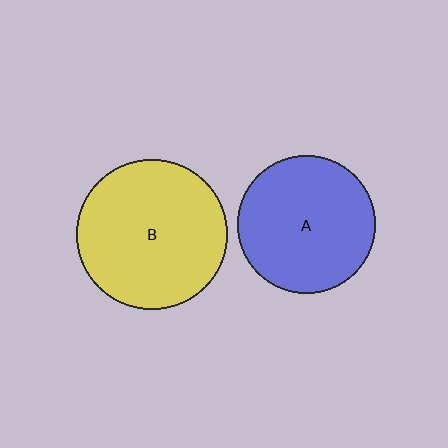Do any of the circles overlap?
No, none of the circles overlap.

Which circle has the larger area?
Circle B (yellow).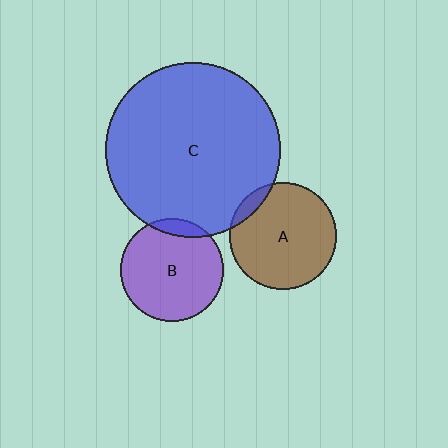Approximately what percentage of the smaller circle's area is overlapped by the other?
Approximately 10%.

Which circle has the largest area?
Circle C (blue).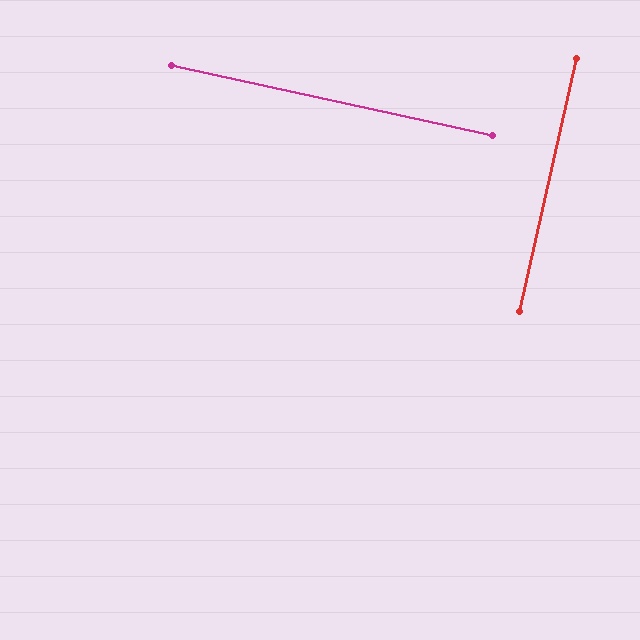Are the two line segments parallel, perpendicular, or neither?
Perpendicular — they meet at approximately 90°.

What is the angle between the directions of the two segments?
Approximately 90 degrees.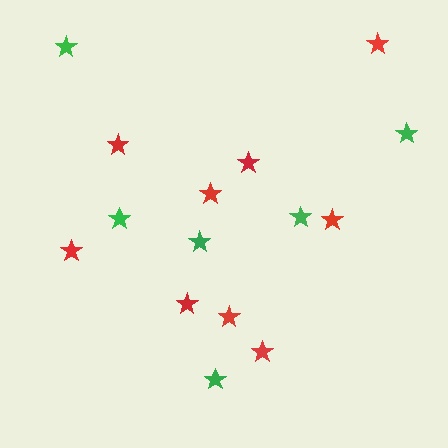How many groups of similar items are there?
There are 2 groups: one group of red stars (9) and one group of green stars (6).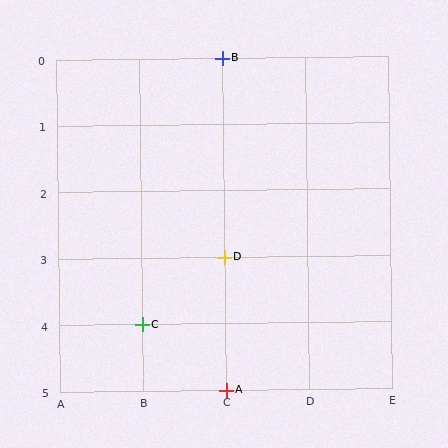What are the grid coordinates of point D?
Point D is at grid coordinates (C, 3).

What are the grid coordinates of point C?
Point C is at grid coordinates (B, 4).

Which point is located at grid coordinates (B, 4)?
Point C is at (B, 4).